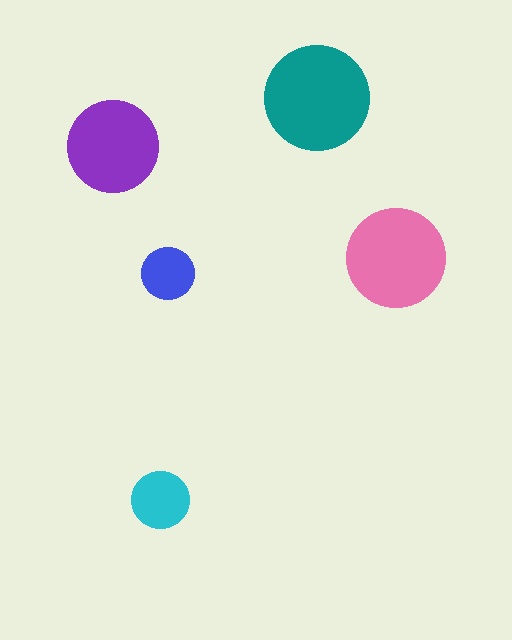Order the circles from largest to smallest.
the teal one, the pink one, the purple one, the cyan one, the blue one.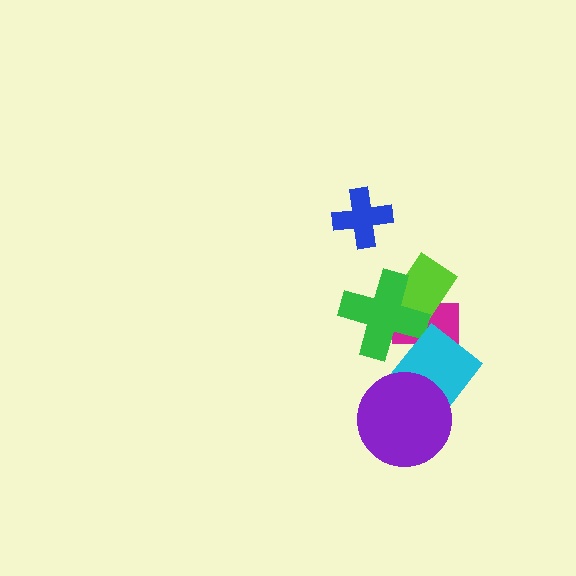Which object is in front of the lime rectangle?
The green cross is in front of the lime rectangle.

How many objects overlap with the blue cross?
0 objects overlap with the blue cross.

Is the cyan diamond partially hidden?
Yes, it is partially covered by another shape.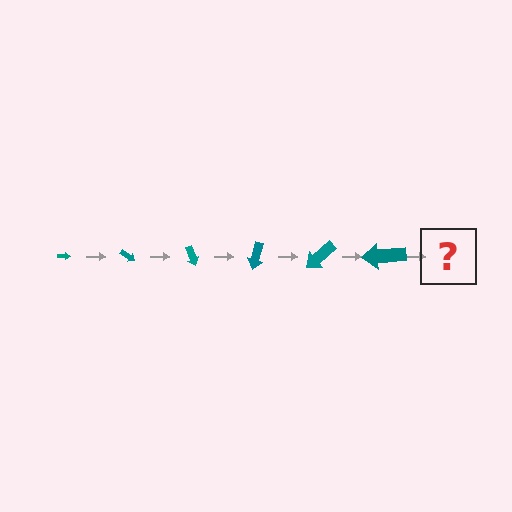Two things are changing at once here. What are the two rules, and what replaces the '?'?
The two rules are that the arrow grows larger each step and it rotates 35 degrees each step. The '?' should be an arrow, larger than the previous one and rotated 210 degrees from the start.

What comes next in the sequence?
The next element should be an arrow, larger than the previous one and rotated 210 degrees from the start.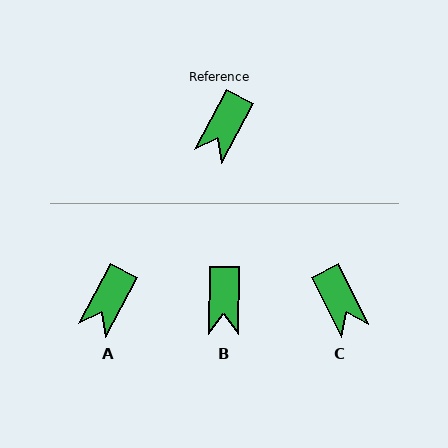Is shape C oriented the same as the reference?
No, it is off by about 54 degrees.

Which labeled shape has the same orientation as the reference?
A.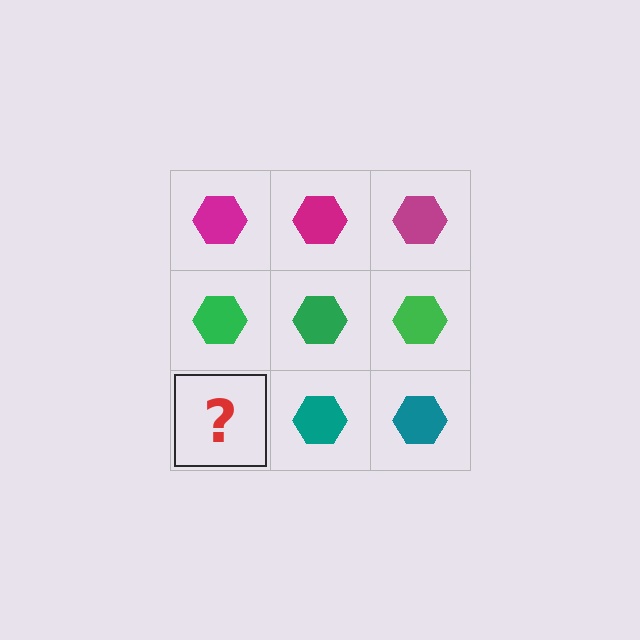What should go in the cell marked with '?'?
The missing cell should contain a teal hexagon.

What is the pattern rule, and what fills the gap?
The rule is that each row has a consistent color. The gap should be filled with a teal hexagon.